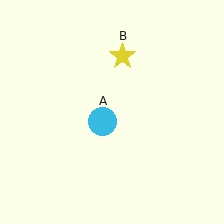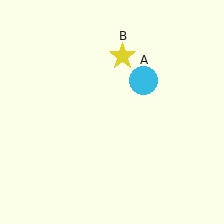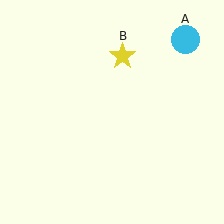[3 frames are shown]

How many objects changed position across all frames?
1 object changed position: cyan circle (object A).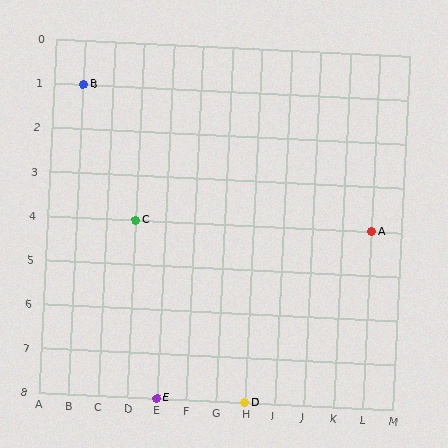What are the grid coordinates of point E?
Point E is at grid coordinates (E, 8).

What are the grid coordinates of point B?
Point B is at grid coordinates (B, 1).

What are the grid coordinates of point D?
Point D is at grid coordinates (H, 8).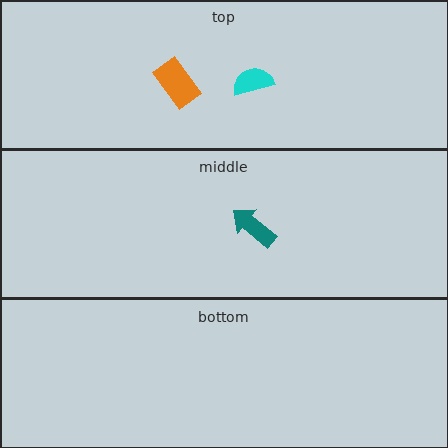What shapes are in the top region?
The cyan semicircle, the orange rectangle.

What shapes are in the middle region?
The teal arrow.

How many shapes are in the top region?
2.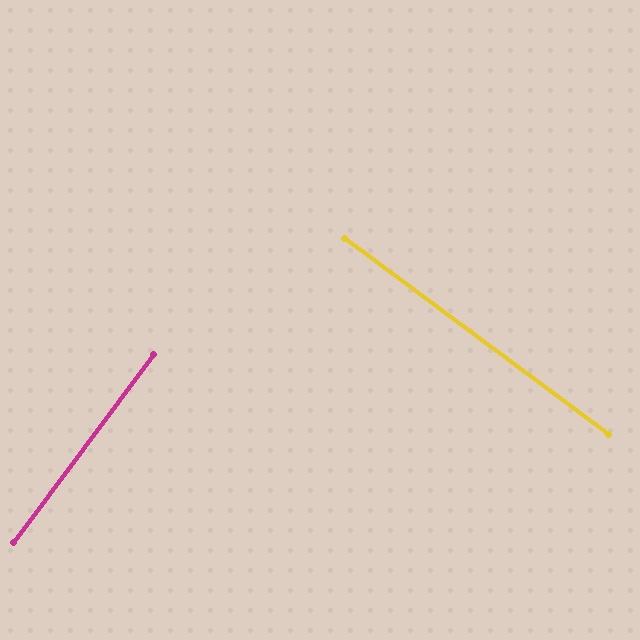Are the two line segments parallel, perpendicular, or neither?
Perpendicular — they meet at approximately 90°.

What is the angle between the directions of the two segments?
Approximately 90 degrees.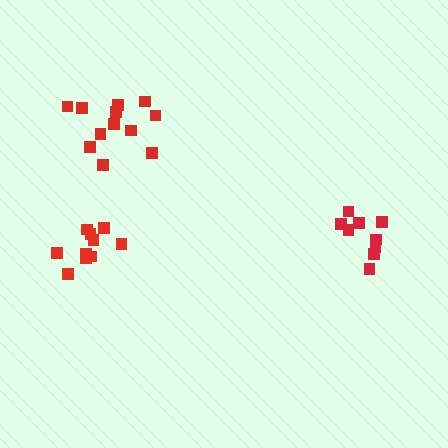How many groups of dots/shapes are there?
There are 3 groups.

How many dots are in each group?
Group 1: 9 dots, Group 2: 12 dots, Group 3: 11 dots (32 total).